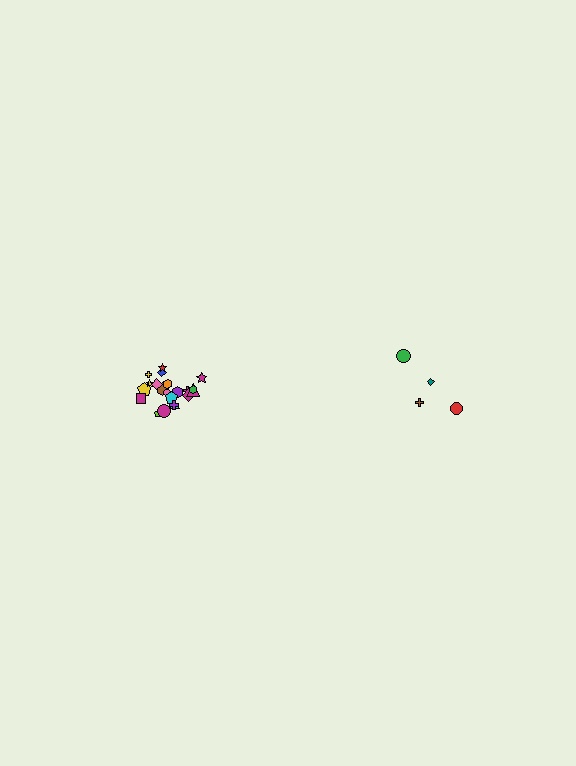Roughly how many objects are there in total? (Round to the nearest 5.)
Roughly 25 objects in total.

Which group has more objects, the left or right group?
The left group.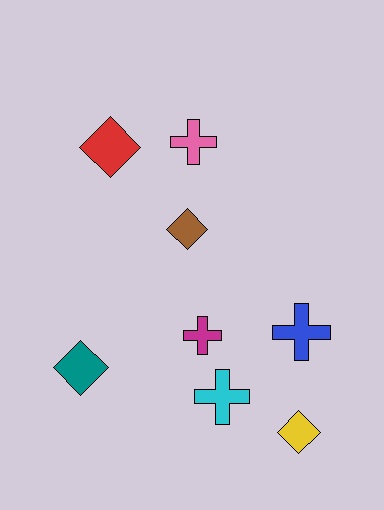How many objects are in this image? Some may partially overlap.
There are 8 objects.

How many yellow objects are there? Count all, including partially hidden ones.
There is 1 yellow object.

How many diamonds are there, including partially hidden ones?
There are 4 diamonds.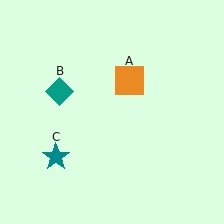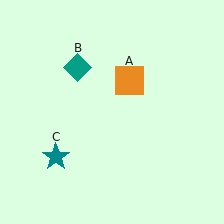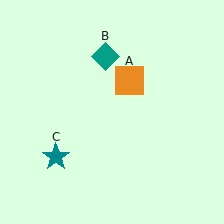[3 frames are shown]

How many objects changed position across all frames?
1 object changed position: teal diamond (object B).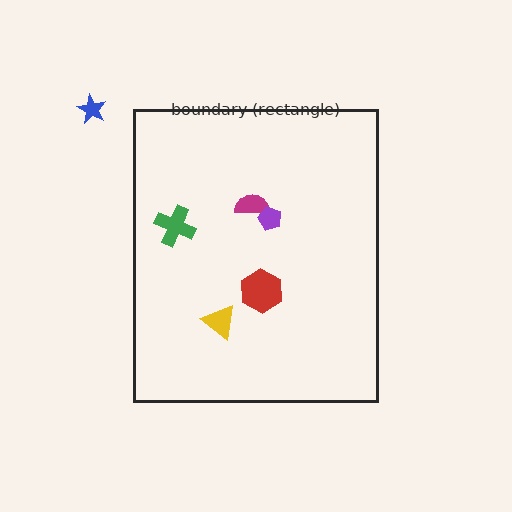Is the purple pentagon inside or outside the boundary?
Inside.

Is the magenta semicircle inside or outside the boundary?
Inside.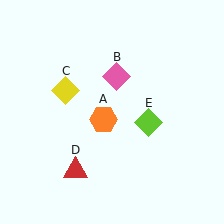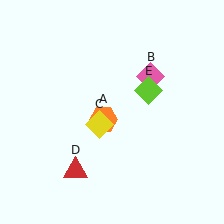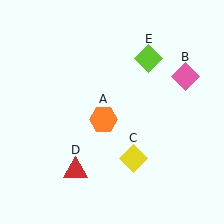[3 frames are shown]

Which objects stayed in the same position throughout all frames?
Orange hexagon (object A) and red triangle (object D) remained stationary.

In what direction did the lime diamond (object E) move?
The lime diamond (object E) moved up.